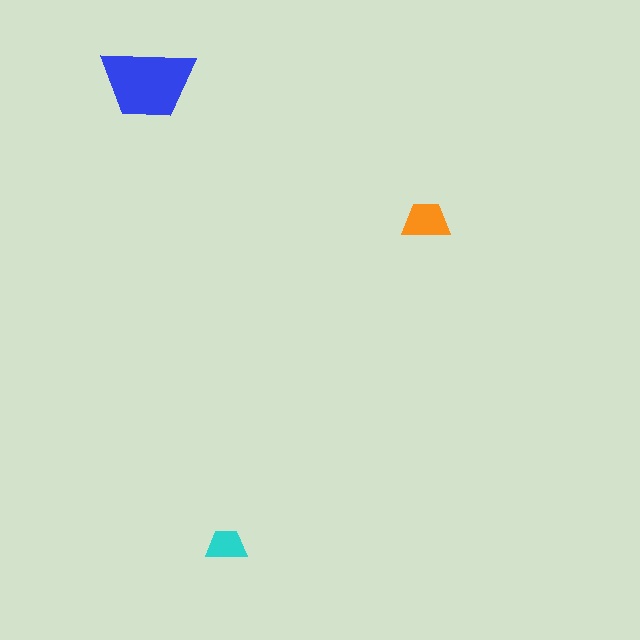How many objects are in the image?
There are 3 objects in the image.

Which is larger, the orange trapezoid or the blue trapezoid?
The blue one.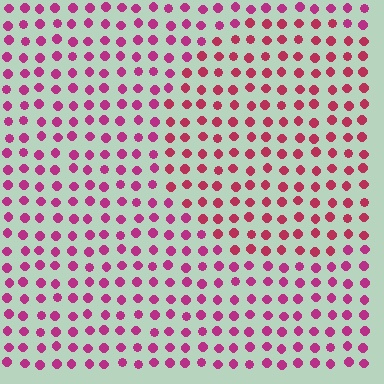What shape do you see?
I see a circle.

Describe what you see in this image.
The image is filled with small magenta elements in a uniform arrangement. A circle-shaped region is visible where the elements are tinted to a slightly different hue, forming a subtle color boundary.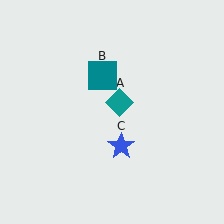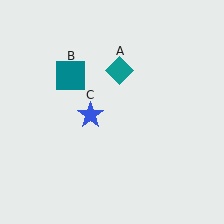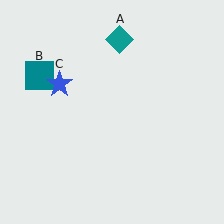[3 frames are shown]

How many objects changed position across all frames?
3 objects changed position: teal diamond (object A), teal square (object B), blue star (object C).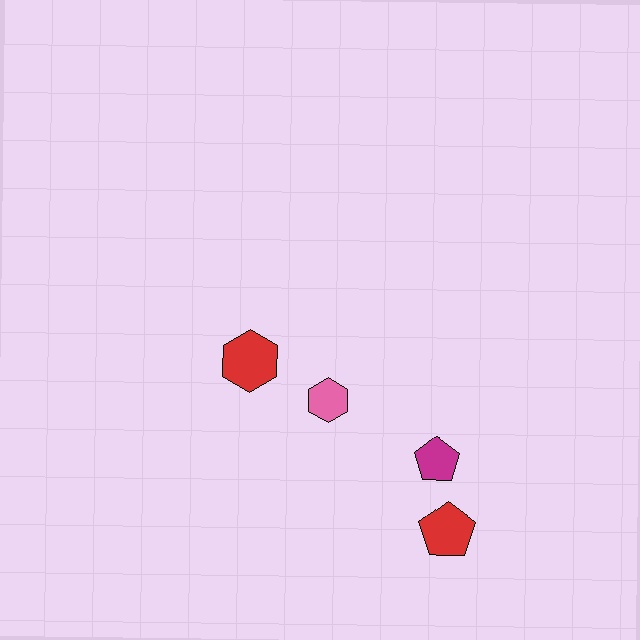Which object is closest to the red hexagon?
The pink hexagon is closest to the red hexagon.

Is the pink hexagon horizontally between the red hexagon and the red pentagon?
Yes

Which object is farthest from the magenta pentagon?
The red hexagon is farthest from the magenta pentagon.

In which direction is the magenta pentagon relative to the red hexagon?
The magenta pentagon is to the right of the red hexagon.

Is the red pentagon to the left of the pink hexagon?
No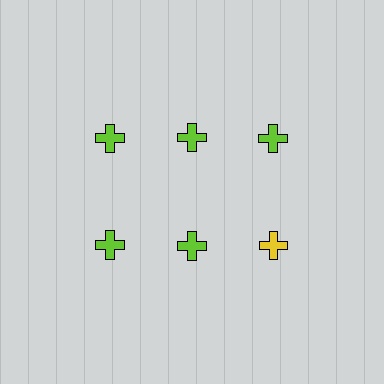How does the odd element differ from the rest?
It has a different color: yellow instead of lime.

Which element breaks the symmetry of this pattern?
The yellow cross in the second row, center column breaks the symmetry. All other shapes are lime crosses.